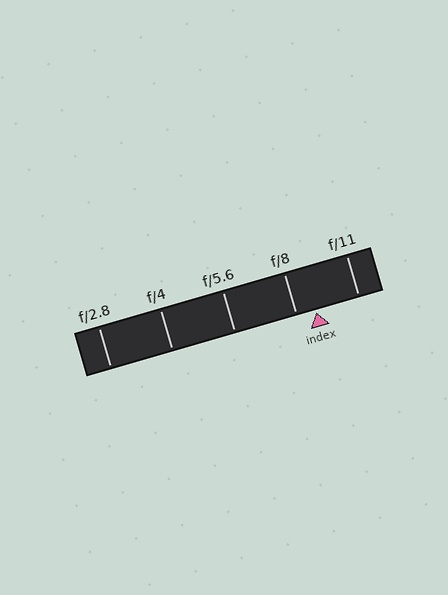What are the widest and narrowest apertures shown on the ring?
The widest aperture shown is f/2.8 and the narrowest is f/11.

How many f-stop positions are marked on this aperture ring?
There are 5 f-stop positions marked.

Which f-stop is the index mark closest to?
The index mark is closest to f/8.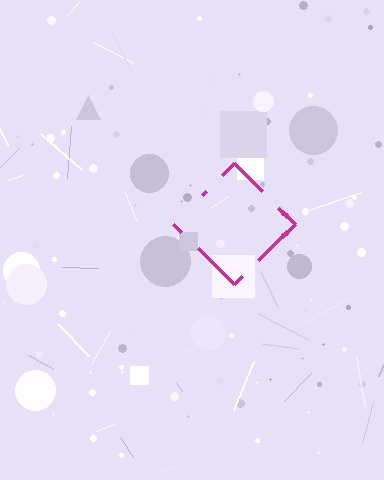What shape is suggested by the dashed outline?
The dashed outline suggests a diamond.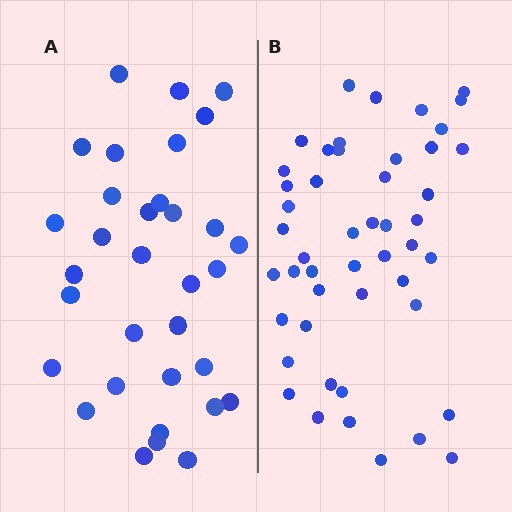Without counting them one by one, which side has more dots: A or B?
Region B (the right region) has more dots.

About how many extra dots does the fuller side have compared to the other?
Region B has approximately 15 more dots than region A.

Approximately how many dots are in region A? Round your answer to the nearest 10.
About 30 dots. (The exact count is 33, which rounds to 30.)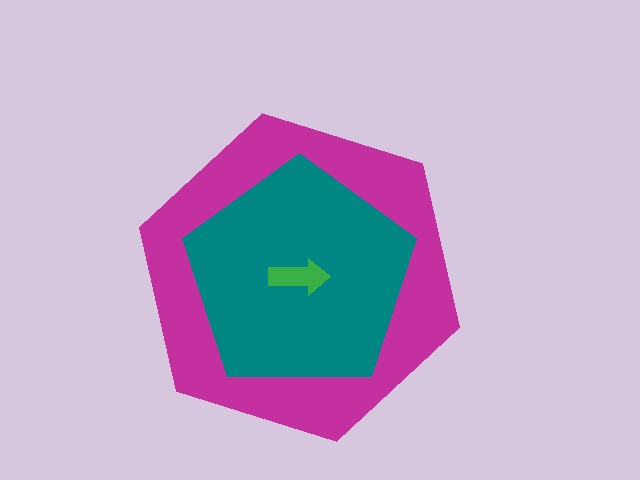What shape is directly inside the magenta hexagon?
The teal pentagon.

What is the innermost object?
The green arrow.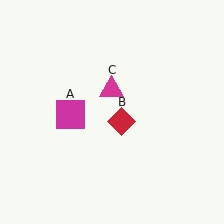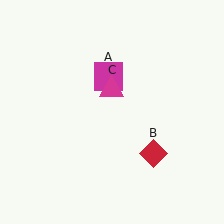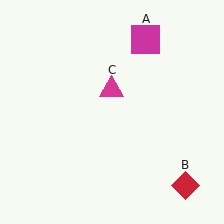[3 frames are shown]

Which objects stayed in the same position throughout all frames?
Magenta triangle (object C) remained stationary.